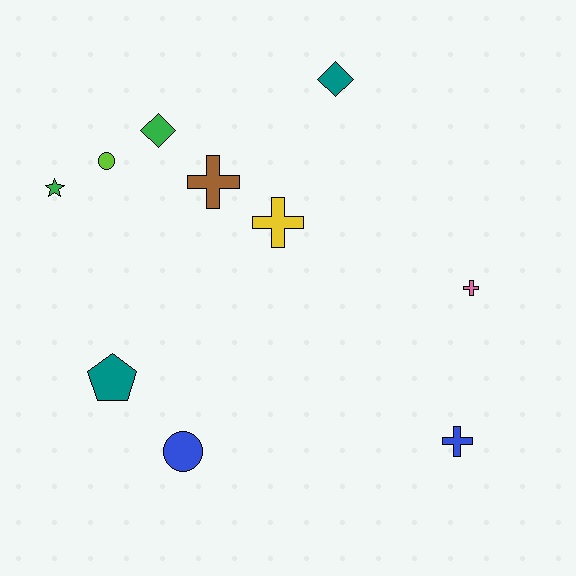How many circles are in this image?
There are 2 circles.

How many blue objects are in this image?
There are 2 blue objects.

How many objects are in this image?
There are 10 objects.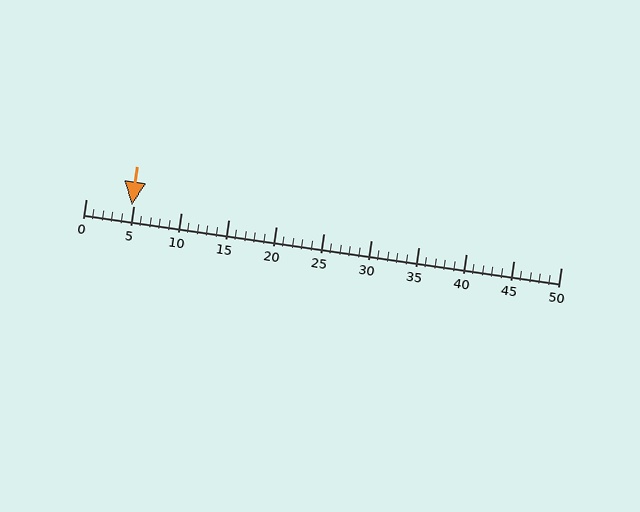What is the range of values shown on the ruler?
The ruler shows values from 0 to 50.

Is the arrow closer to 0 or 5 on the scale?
The arrow is closer to 5.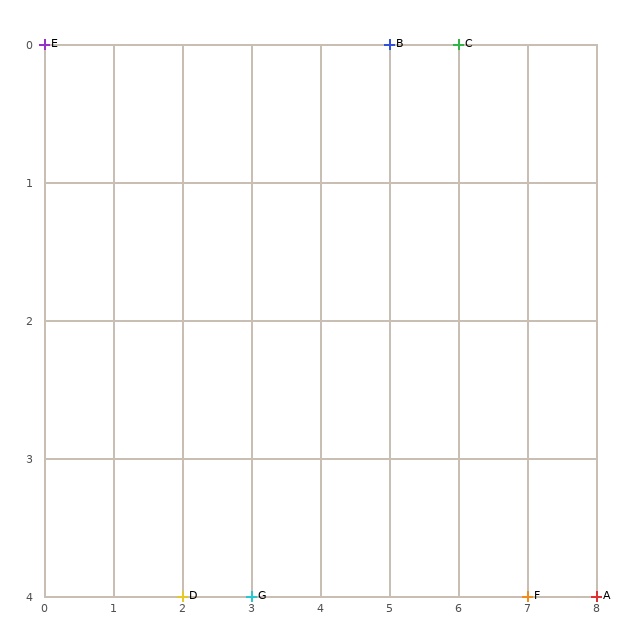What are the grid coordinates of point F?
Point F is at grid coordinates (7, 4).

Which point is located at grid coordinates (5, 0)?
Point B is at (5, 0).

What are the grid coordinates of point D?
Point D is at grid coordinates (2, 4).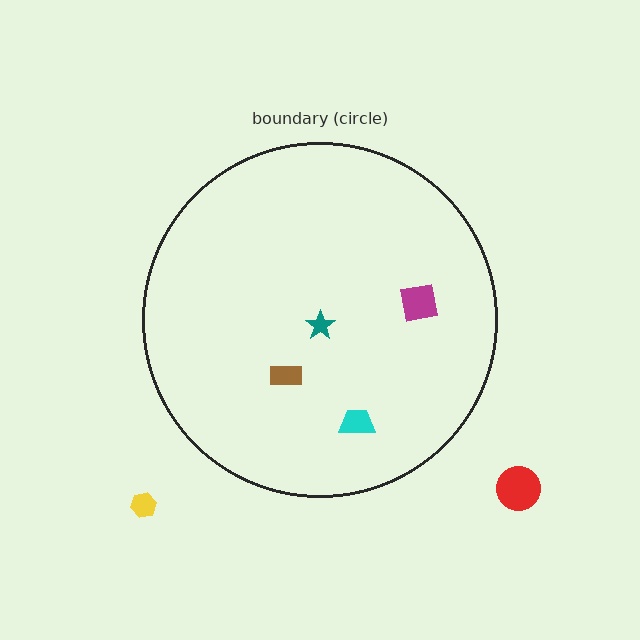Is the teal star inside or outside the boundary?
Inside.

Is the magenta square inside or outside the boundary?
Inside.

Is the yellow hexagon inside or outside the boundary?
Outside.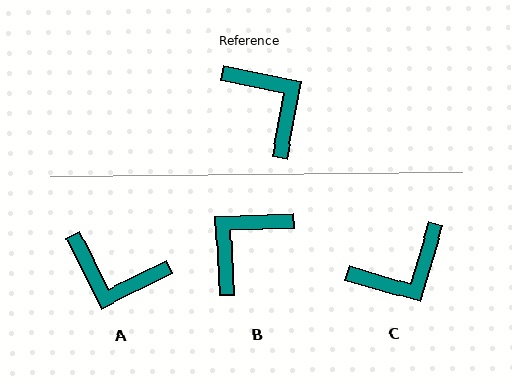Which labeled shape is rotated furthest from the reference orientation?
A, about 143 degrees away.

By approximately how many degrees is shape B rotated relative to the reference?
Approximately 104 degrees counter-clockwise.